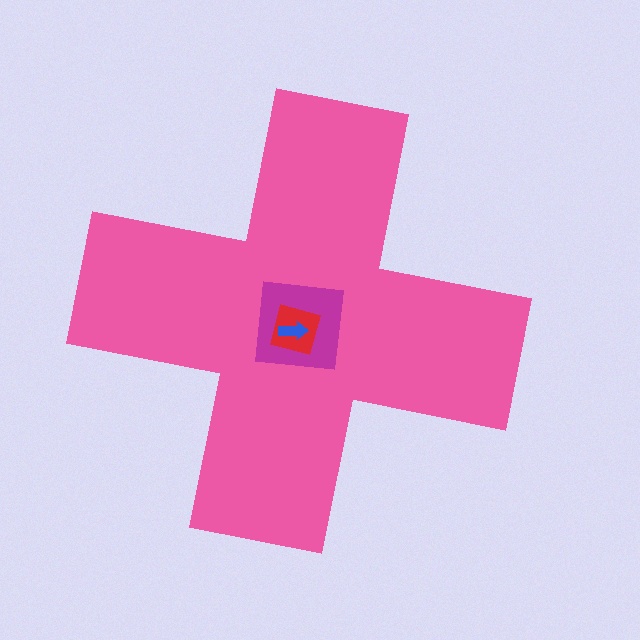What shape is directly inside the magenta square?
The red square.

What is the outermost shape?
The pink cross.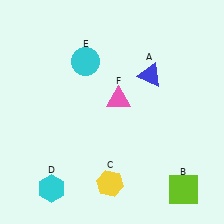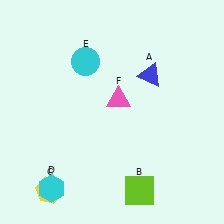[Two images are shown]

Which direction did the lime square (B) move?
The lime square (B) moved left.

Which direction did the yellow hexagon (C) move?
The yellow hexagon (C) moved left.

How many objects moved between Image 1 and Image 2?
2 objects moved between the two images.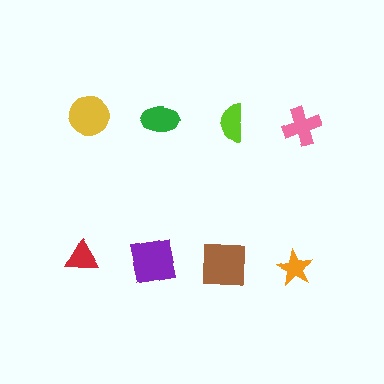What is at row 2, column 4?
An orange star.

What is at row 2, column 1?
A red triangle.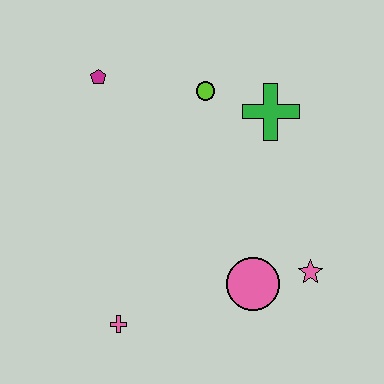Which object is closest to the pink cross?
The pink circle is closest to the pink cross.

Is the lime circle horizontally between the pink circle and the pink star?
No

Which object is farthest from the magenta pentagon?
The pink star is farthest from the magenta pentagon.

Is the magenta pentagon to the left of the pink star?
Yes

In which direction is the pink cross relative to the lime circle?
The pink cross is below the lime circle.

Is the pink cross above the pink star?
No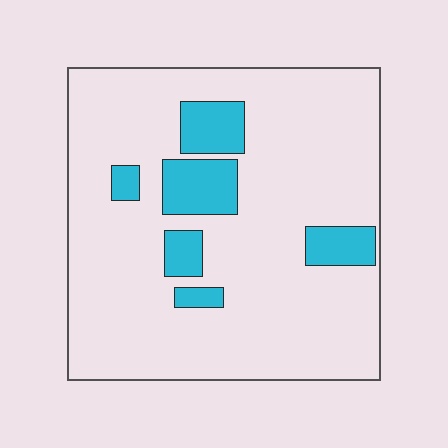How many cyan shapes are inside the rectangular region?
6.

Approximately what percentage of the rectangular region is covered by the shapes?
Approximately 15%.